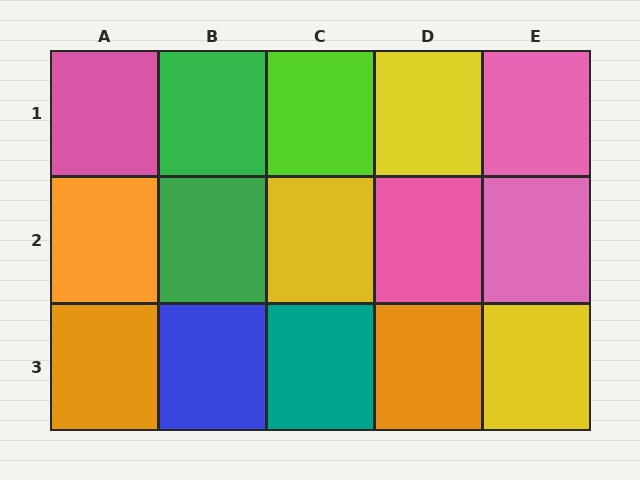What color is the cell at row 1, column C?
Lime.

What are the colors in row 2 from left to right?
Orange, green, yellow, pink, pink.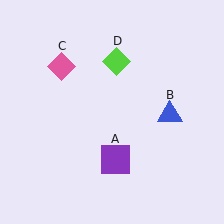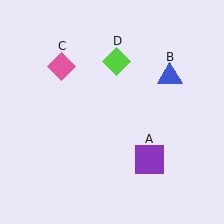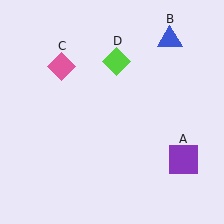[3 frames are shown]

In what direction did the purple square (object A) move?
The purple square (object A) moved right.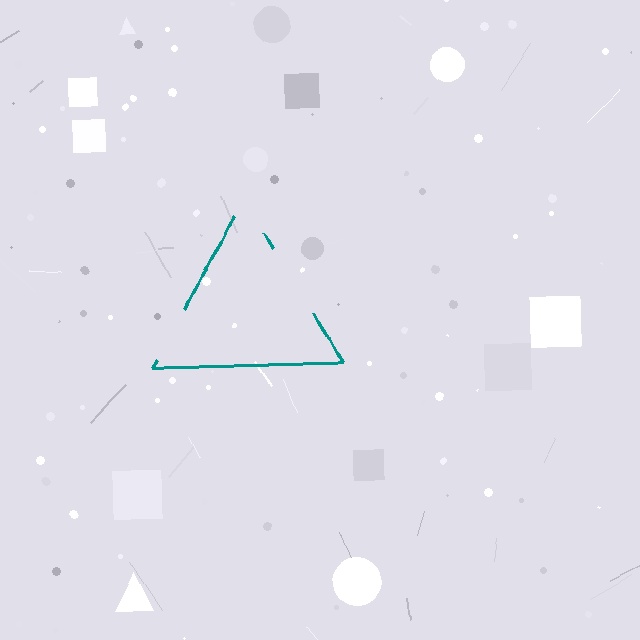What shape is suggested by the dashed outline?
The dashed outline suggests a triangle.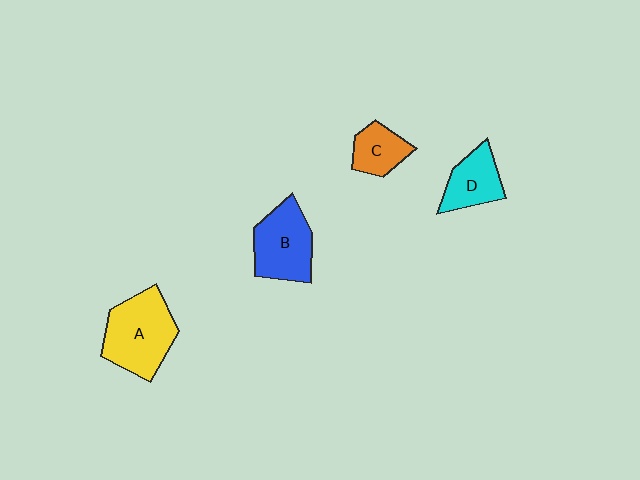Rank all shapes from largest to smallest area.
From largest to smallest: A (yellow), B (blue), D (cyan), C (orange).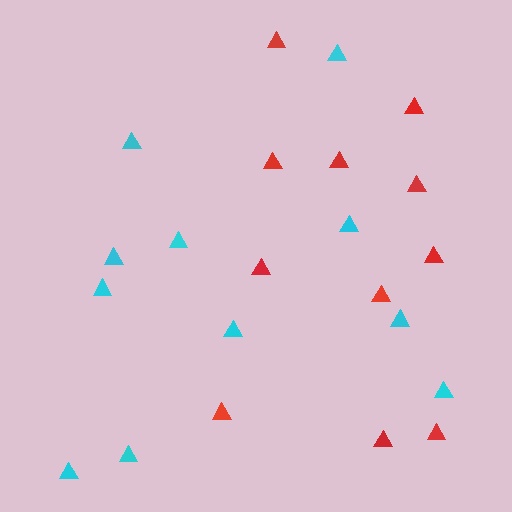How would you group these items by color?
There are 2 groups: one group of cyan triangles (11) and one group of red triangles (11).